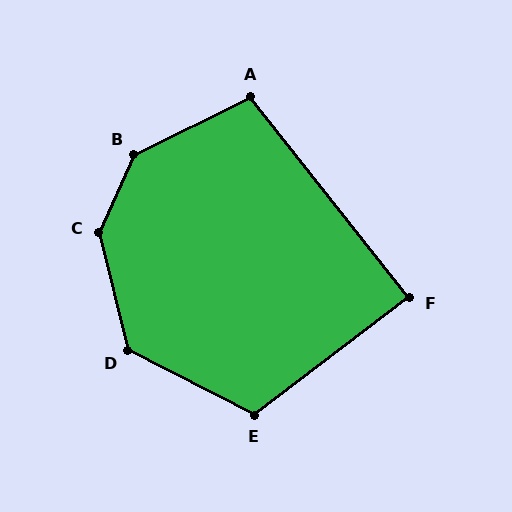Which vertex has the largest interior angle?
C, at approximately 142 degrees.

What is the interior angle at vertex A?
Approximately 102 degrees (obtuse).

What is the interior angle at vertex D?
Approximately 131 degrees (obtuse).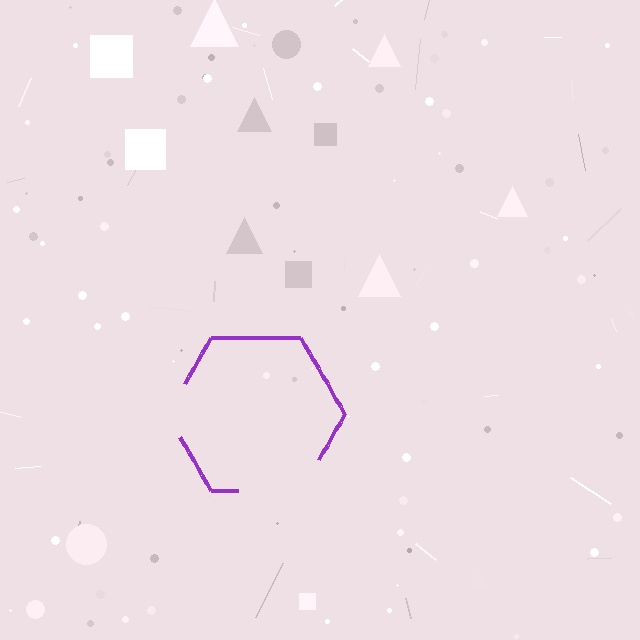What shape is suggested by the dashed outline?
The dashed outline suggests a hexagon.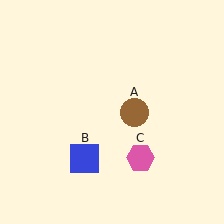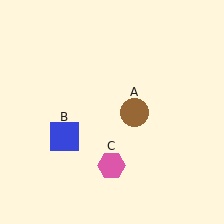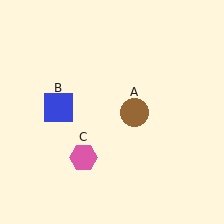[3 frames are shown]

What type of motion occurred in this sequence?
The blue square (object B), pink hexagon (object C) rotated clockwise around the center of the scene.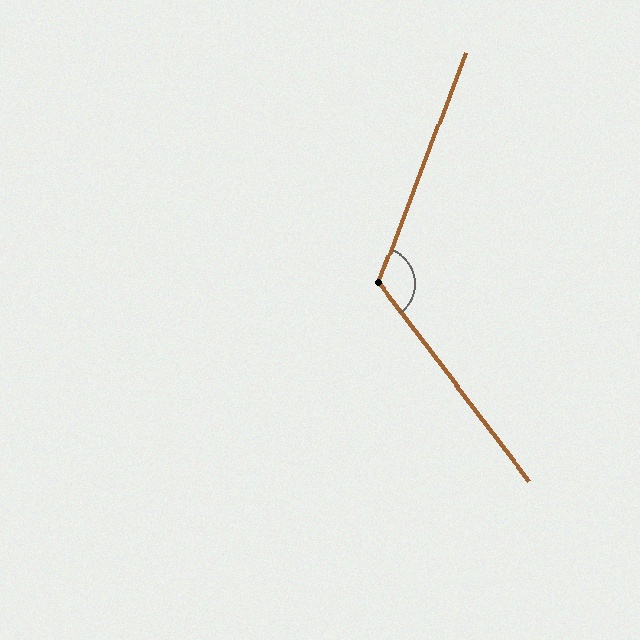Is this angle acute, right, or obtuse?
It is obtuse.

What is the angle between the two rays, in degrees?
Approximately 122 degrees.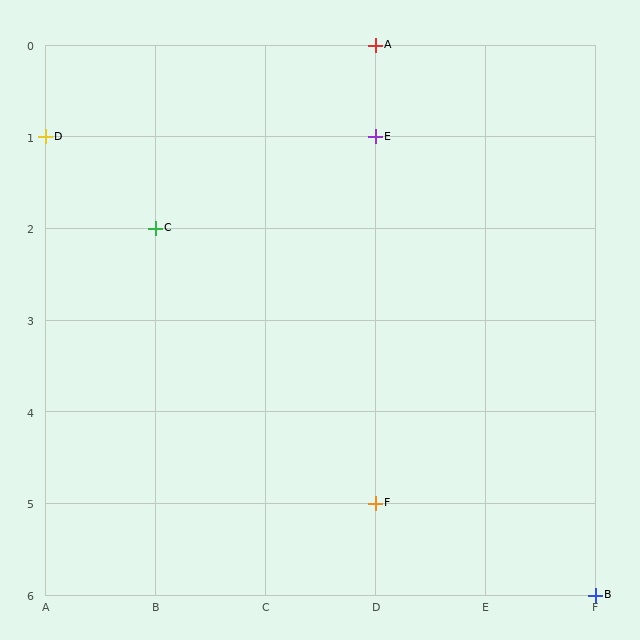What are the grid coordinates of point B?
Point B is at grid coordinates (F, 6).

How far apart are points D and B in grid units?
Points D and B are 5 columns and 5 rows apart (about 7.1 grid units diagonally).